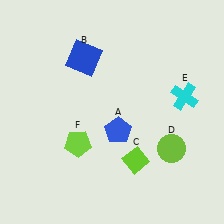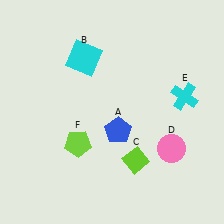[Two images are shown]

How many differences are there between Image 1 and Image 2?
There are 2 differences between the two images.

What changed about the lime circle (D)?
In Image 1, D is lime. In Image 2, it changed to pink.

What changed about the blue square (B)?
In Image 1, B is blue. In Image 2, it changed to cyan.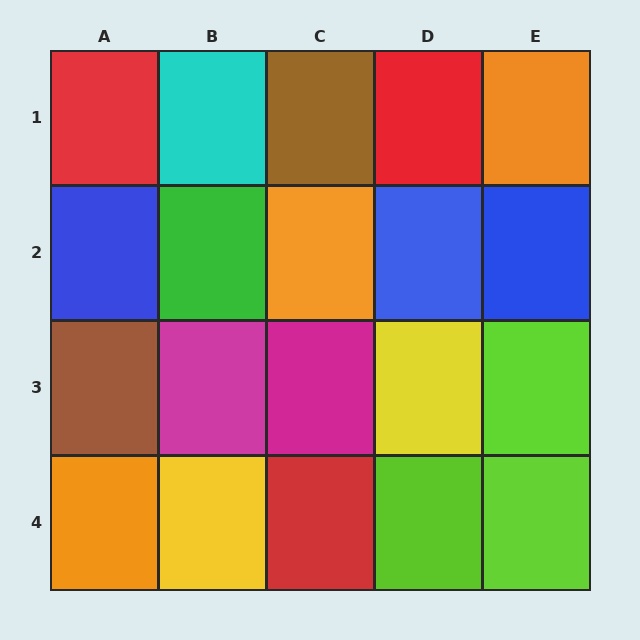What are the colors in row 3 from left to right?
Brown, magenta, magenta, yellow, lime.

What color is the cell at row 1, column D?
Red.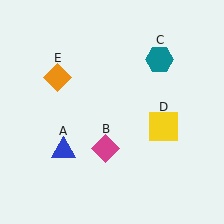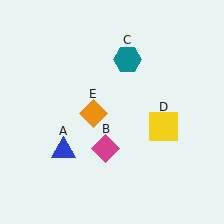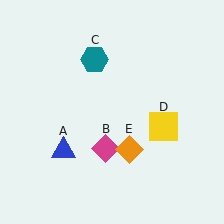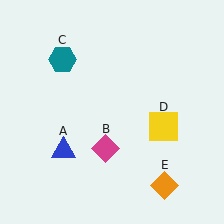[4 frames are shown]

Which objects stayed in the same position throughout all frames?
Blue triangle (object A) and magenta diamond (object B) and yellow square (object D) remained stationary.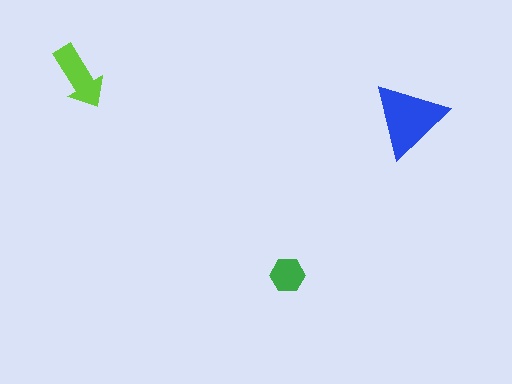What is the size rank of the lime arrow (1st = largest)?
2nd.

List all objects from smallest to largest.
The green hexagon, the lime arrow, the blue triangle.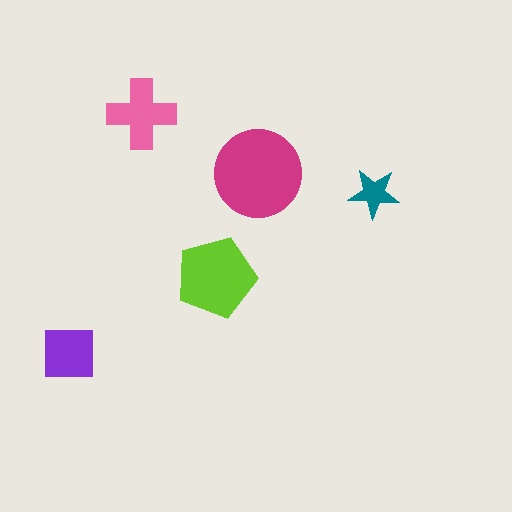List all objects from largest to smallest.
The magenta circle, the lime pentagon, the pink cross, the purple square, the teal star.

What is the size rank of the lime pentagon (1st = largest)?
2nd.